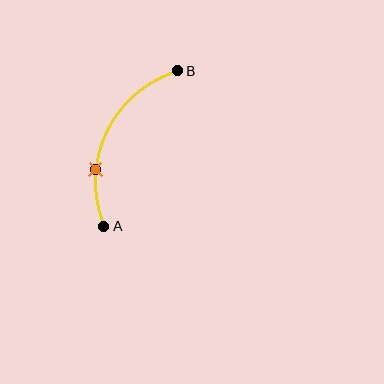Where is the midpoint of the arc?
The arc midpoint is the point on the curve farthest from the straight line joining A and B. It sits to the left of that line.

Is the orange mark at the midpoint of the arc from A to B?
No. The orange mark lies on the arc but is closer to endpoint A. The arc midpoint would be at the point on the curve equidistant along the arc from both A and B.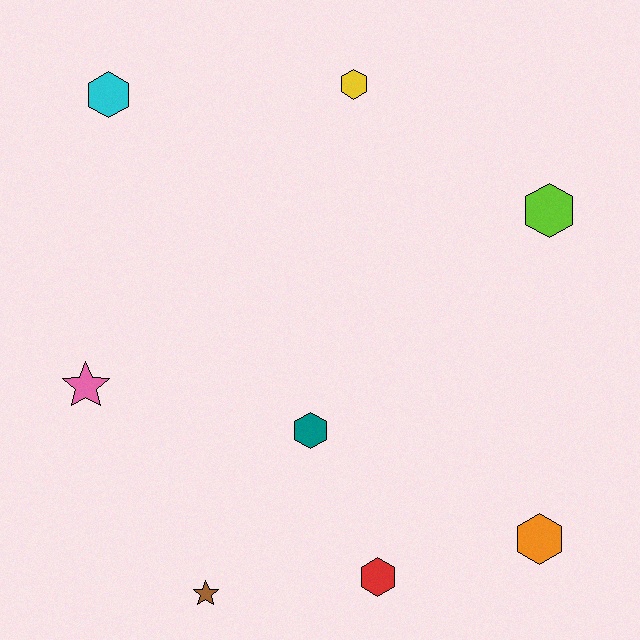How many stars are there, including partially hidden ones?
There are 2 stars.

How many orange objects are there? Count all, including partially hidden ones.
There is 1 orange object.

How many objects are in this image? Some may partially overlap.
There are 8 objects.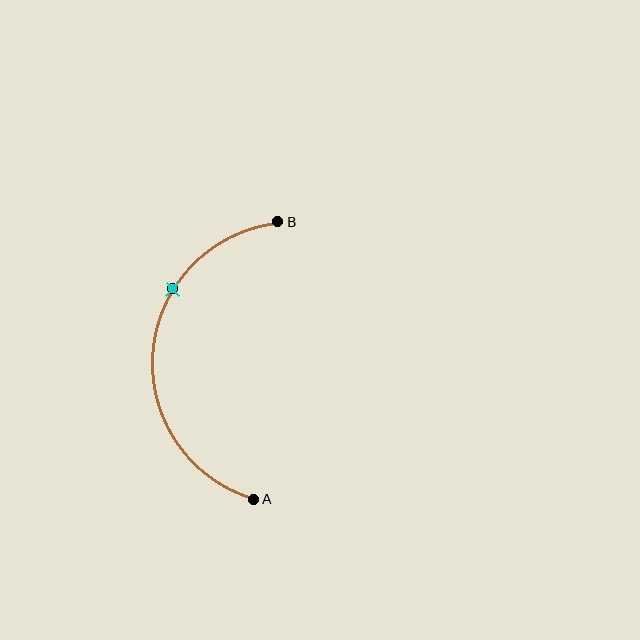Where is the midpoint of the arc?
The arc midpoint is the point on the curve farthest from the straight line joining A and B. It sits to the left of that line.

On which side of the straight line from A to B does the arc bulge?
The arc bulges to the left of the straight line connecting A and B.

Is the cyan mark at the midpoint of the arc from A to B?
No. The cyan mark lies on the arc but is closer to endpoint B. The arc midpoint would be at the point on the curve equidistant along the arc from both A and B.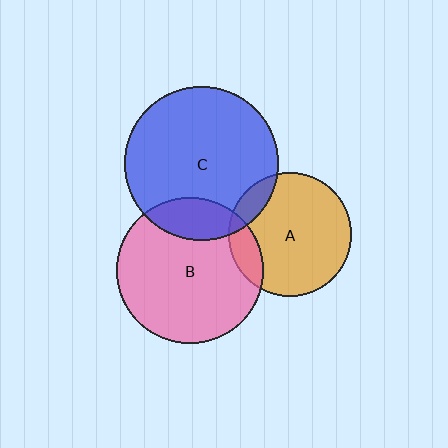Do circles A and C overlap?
Yes.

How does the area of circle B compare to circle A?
Approximately 1.4 times.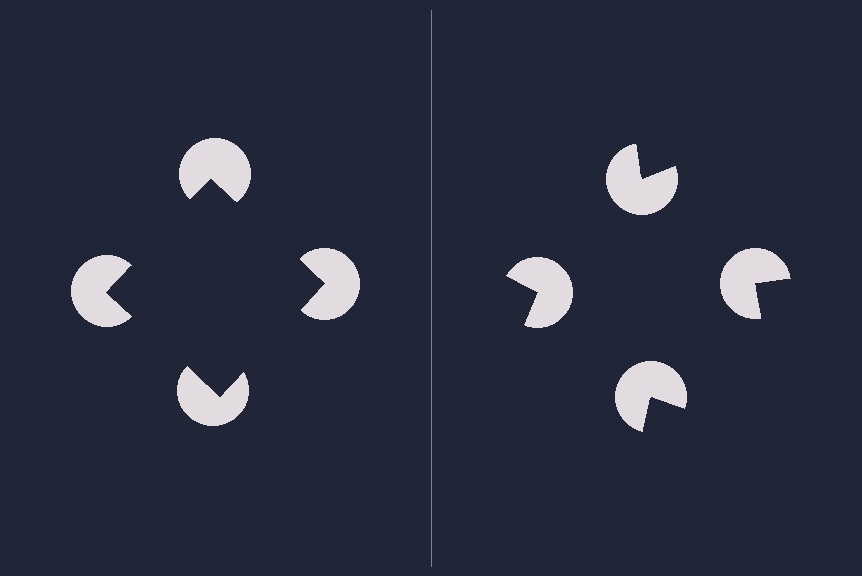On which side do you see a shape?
An illusory square appears on the left side. On the right side the wedge cuts are rotated, so no coherent shape forms.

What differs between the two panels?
The pac-man discs are positioned identically on both sides; only the wedge orientations differ. On the left they align to a square; on the right they are misaligned.